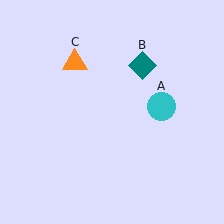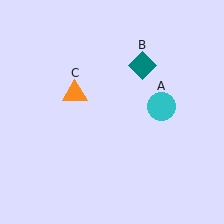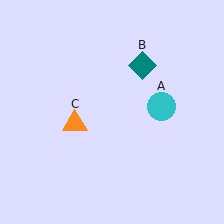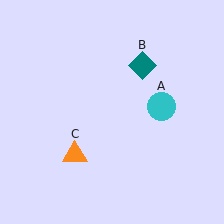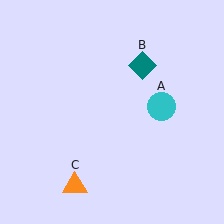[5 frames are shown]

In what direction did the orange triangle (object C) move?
The orange triangle (object C) moved down.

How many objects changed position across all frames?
1 object changed position: orange triangle (object C).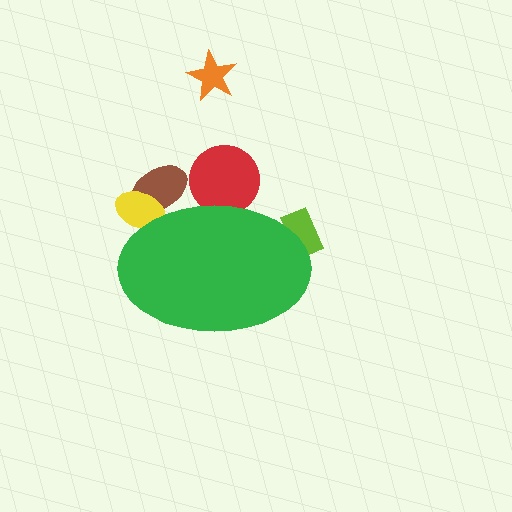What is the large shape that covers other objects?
A green ellipse.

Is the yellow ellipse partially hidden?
Yes, the yellow ellipse is partially hidden behind the green ellipse.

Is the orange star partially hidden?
No, the orange star is fully visible.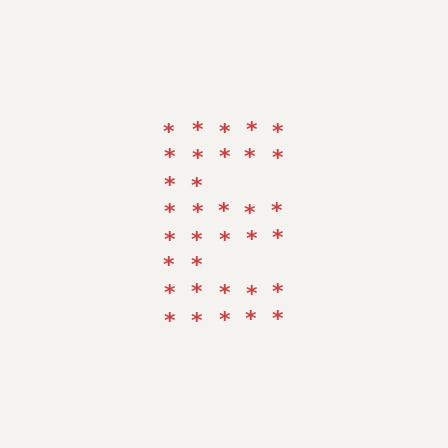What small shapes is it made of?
It is made of small asterisks.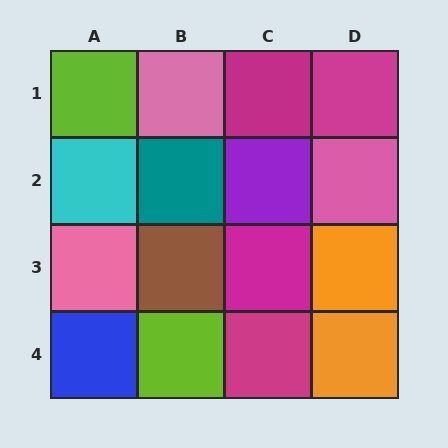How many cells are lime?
2 cells are lime.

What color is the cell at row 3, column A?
Pink.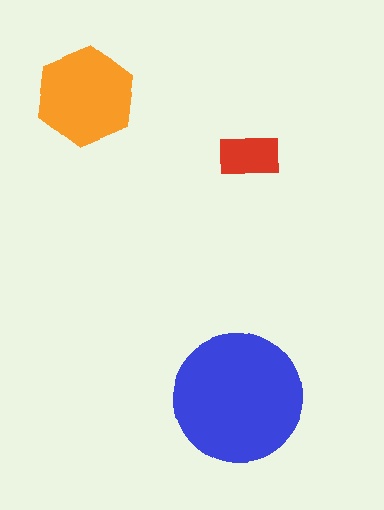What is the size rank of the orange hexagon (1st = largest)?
2nd.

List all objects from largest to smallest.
The blue circle, the orange hexagon, the red rectangle.